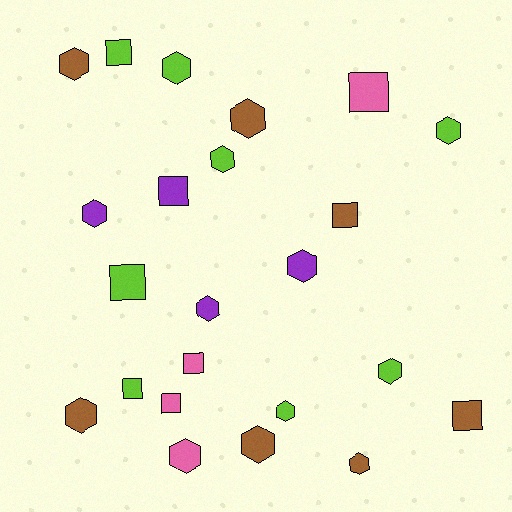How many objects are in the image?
There are 23 objects.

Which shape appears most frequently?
Hexagon, with 14 objects.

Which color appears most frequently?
Lime, with 8 objects.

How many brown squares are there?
There are 2 brown squares.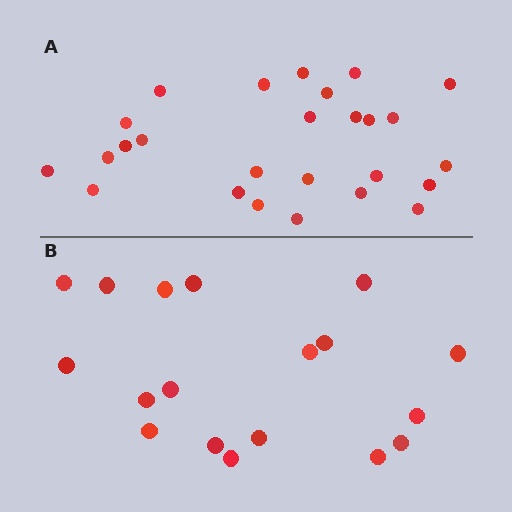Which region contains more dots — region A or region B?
Region A (the top region) has more dots.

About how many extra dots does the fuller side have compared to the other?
Region A has roughly 8 or so more dots than region B.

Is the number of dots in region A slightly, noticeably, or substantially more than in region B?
Region A has noticeably more, but not dramatically so. The ratio is roughly 1.4 to 1.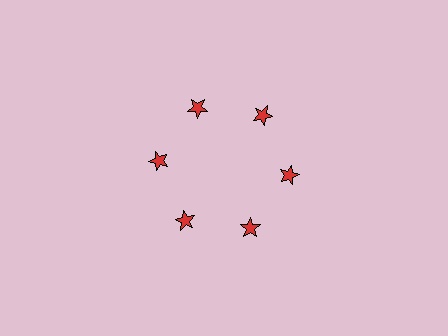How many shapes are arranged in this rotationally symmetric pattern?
There are 6 shapes, arranged in 6 groups of 1.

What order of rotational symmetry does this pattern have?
This pattern has 6-fold rotational symmetry.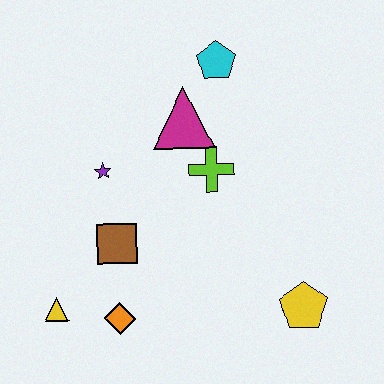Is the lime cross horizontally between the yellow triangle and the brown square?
No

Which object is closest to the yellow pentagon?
The lime cross is closest to the yellow pentagon.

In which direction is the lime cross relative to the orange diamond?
The lime cross is above the orange diamond.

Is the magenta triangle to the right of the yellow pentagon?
No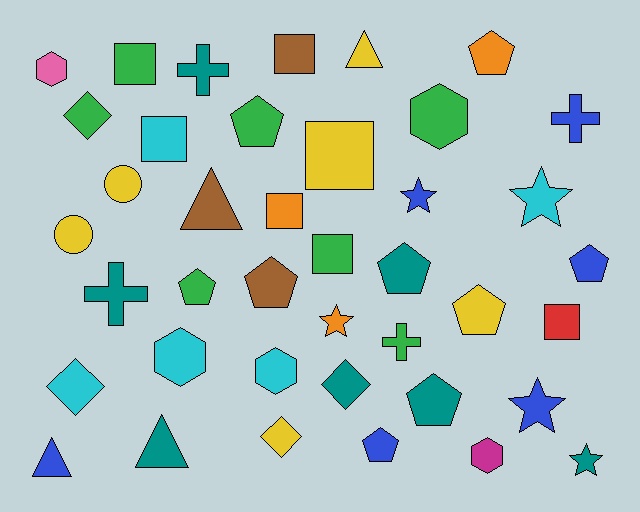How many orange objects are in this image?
There are 3 orange objects.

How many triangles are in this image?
There are 4 triangles.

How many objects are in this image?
There are 40 objects.